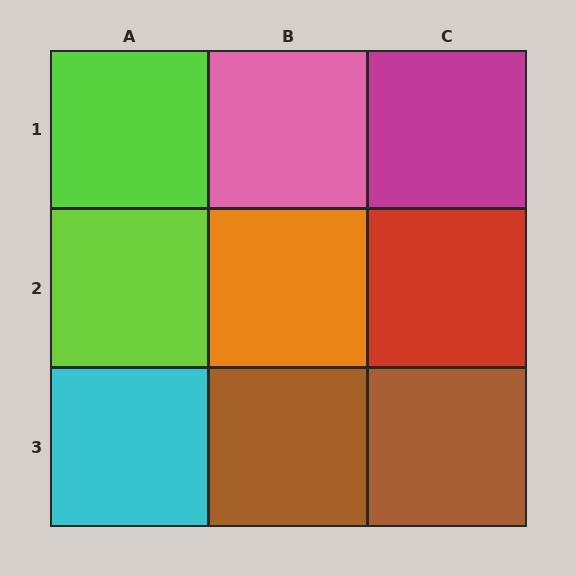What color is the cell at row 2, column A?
Lime.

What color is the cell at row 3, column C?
Brown.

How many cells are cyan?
1 cell is cyan.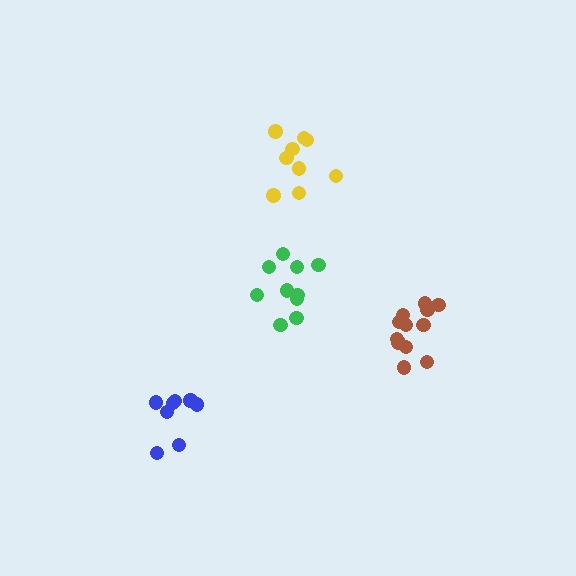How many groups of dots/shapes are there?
There are 4 groups.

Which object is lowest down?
The blue cluster is bottommost.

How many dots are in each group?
Group 1: 8 dots, Group 2: 12 dots, Group 3: 9 dots, Group 4: 10 dots (39 total).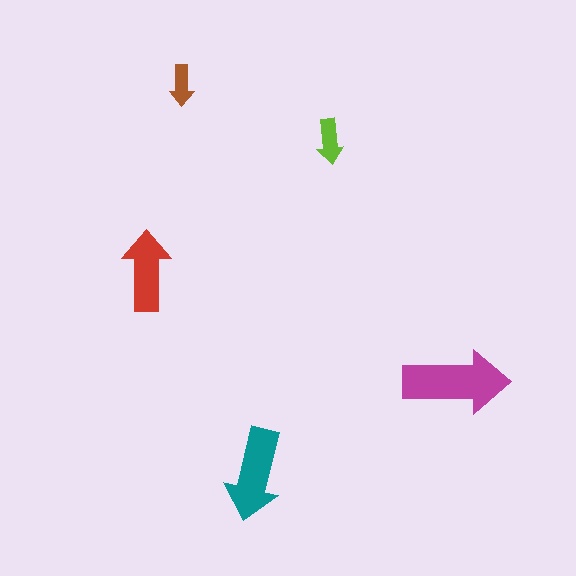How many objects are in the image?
There are 5 objects in the image.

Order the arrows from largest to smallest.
the magenta one, the teal one, the red one, the lime one, the brown one.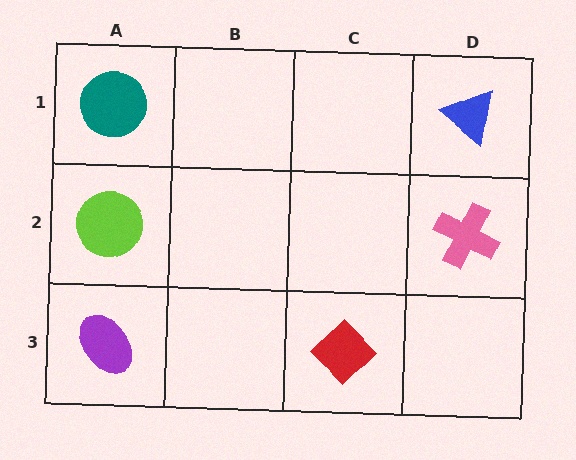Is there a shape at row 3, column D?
No, that cell is empty.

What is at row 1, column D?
A blue triangle.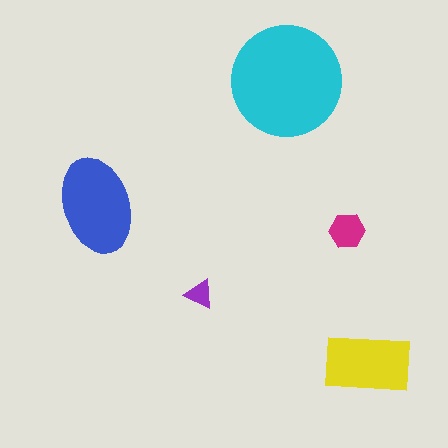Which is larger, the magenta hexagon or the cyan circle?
The cyan circle.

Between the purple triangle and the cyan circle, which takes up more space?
The cyan circle.